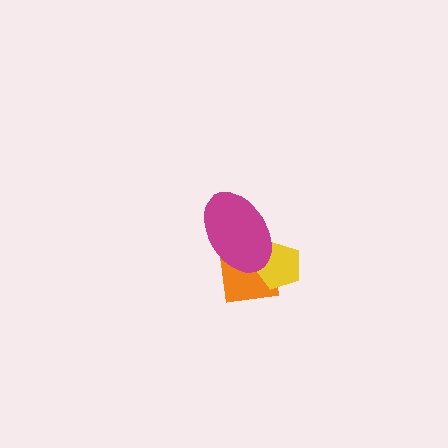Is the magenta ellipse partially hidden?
No, no other shape covers it.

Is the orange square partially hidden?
Yes, it is partially covered by another shape.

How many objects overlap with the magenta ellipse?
2 objects overlap with the magenta ellipse.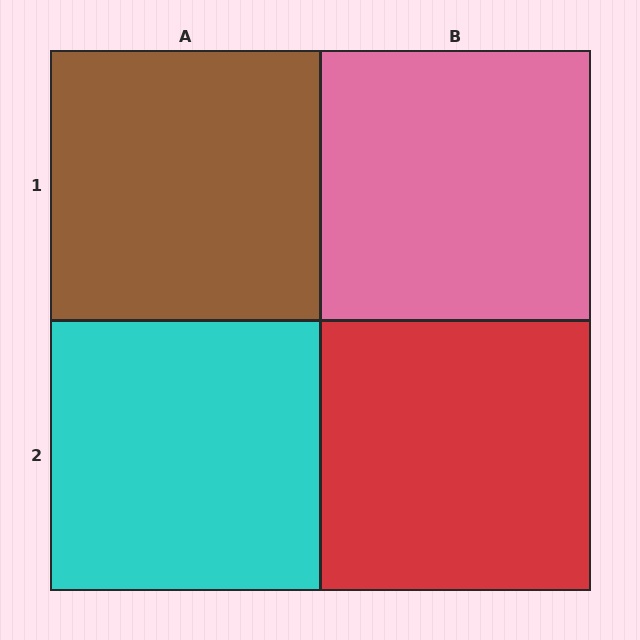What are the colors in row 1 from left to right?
Brown, pink.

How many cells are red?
1 cell is red.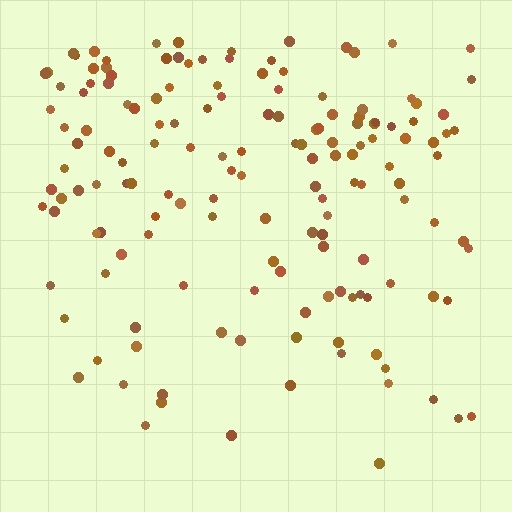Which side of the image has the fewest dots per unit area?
The bottom.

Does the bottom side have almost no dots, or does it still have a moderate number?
Still a moderate number, just noticeably fewer than the top.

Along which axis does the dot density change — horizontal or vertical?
Vertical.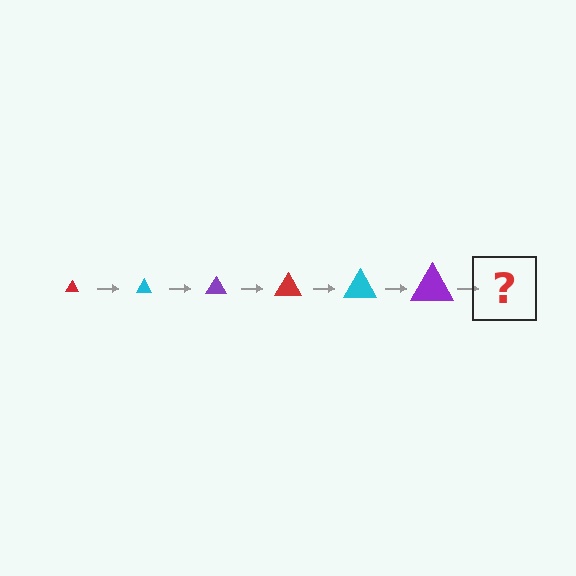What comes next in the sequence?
The next element should be a red triangle, larger than the previous one.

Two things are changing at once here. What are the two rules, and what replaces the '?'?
The two rules are that the triangle grows larger each step and the color cycles through red, cyan, and purple. The '?' should be a red triangle, larger than the previous one.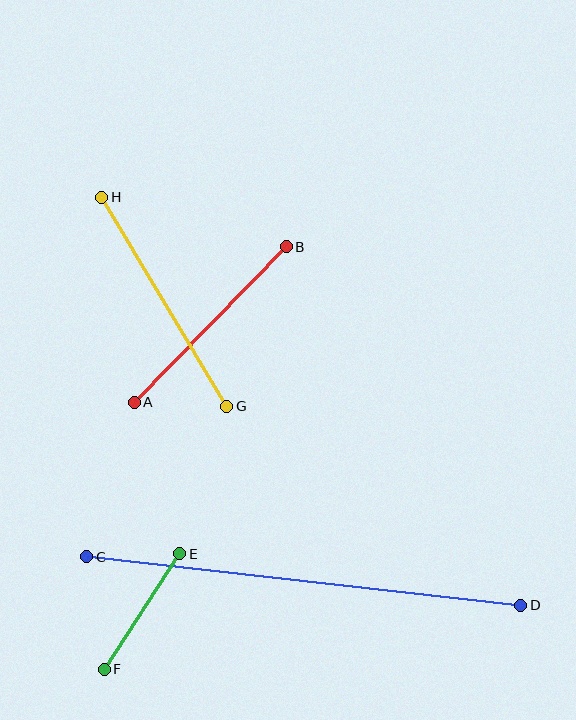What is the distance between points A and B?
The distance is approximately 217 pixels.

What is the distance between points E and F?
The distance is approximately 138 pixels.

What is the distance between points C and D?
The distance is approximately 436 pixels.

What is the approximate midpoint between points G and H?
The midpoint is at approximately (164, 302) pixels.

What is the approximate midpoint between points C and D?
The midpoint is at approximately (304, 581) pixels.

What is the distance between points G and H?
The distance is approximately 243 pixels.